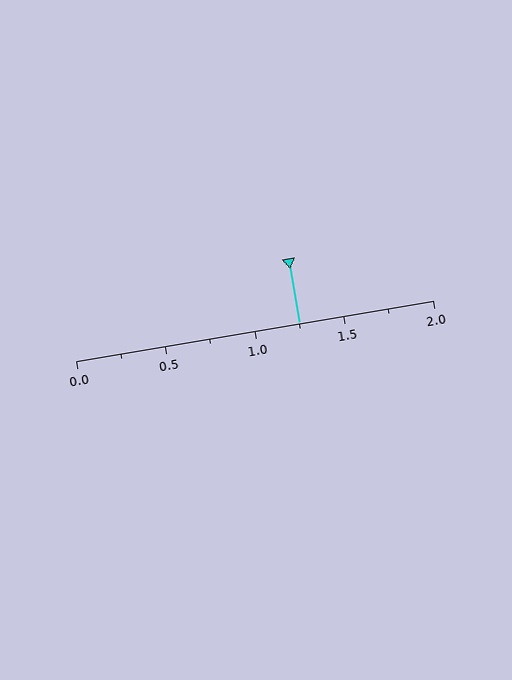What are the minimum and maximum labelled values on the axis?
The axis runs from 0.0 to 2.0.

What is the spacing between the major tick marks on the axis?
The major ticks are spaced 0.5 apart.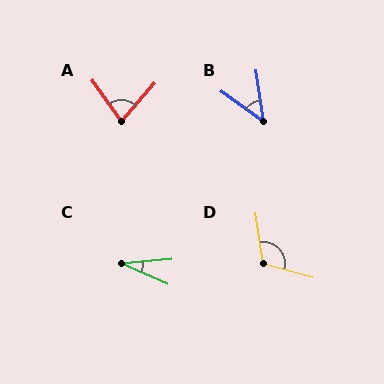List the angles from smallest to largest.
C (29°), B (46°), A (77°), D (113°).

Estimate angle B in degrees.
Approximately 46 degrees.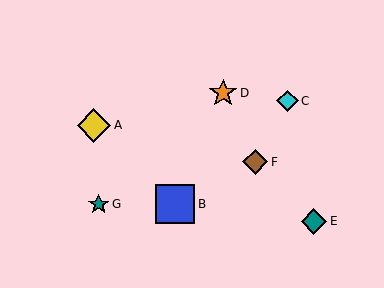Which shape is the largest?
The blue square (labeled B) is the largest.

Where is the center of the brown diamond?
The center of the brown diamond is at (255, 162).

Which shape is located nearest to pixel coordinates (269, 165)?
The brown diamond (labeled F) at (255, 162) is nearest to that location.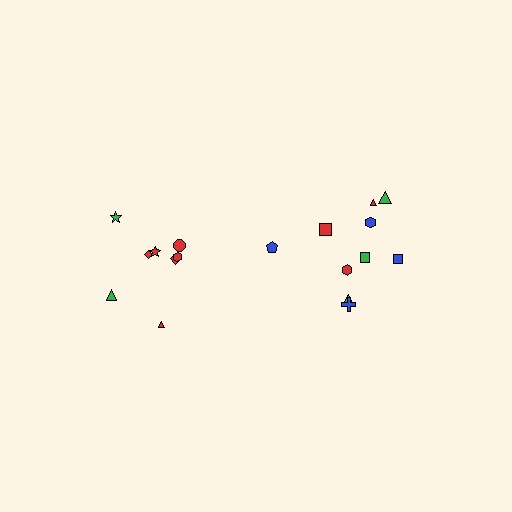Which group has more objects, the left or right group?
The right group.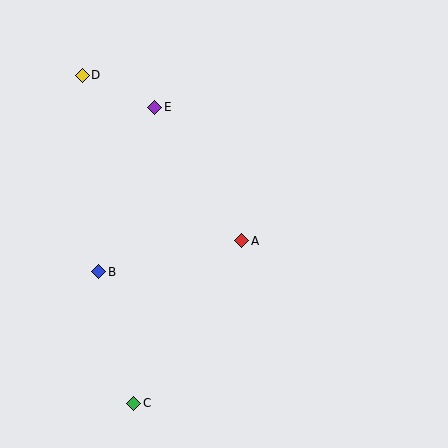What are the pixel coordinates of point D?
Point D is at (82, 75).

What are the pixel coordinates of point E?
Point E is at (155, 107).